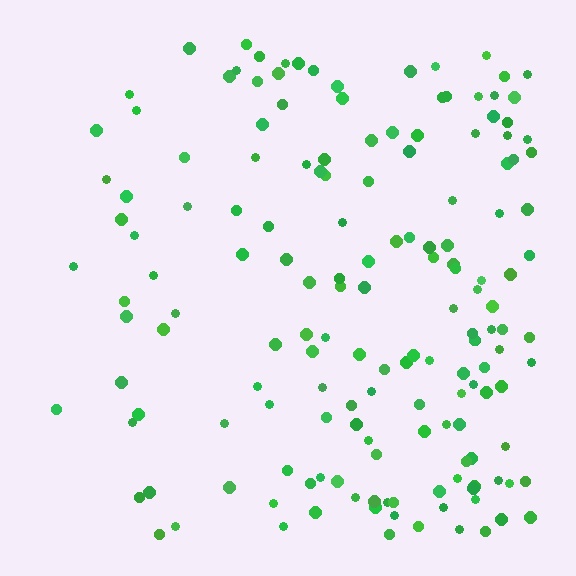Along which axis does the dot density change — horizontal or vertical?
Horizontal.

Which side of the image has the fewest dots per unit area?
The left.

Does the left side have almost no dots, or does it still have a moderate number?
Still a moderate number, just noticeably fewer than the right.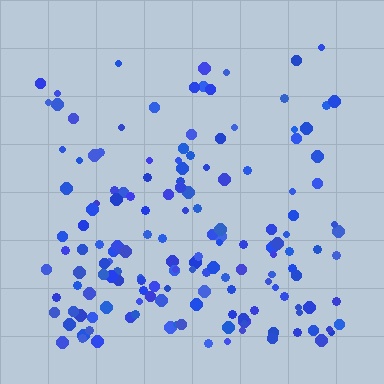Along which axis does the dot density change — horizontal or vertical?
Vertical.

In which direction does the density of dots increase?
From top to bottom, with the bottom side densest.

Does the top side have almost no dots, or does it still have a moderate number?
Still a moderate number, just noticeably fewer than the bottom.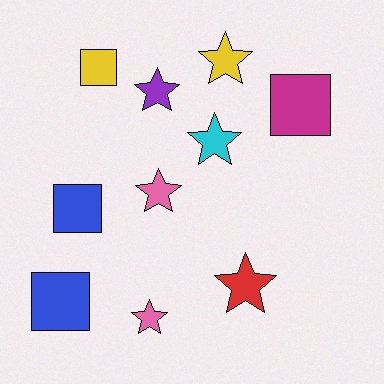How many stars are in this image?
There are 6 stars.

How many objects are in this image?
There are 10 objects.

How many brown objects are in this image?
There are no brown objects.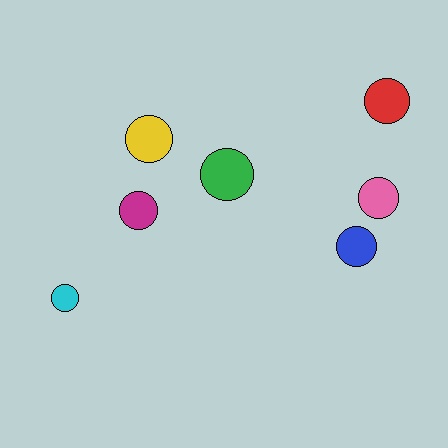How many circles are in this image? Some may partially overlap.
There are 7 circles.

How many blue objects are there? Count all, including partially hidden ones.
There is 1 blue object.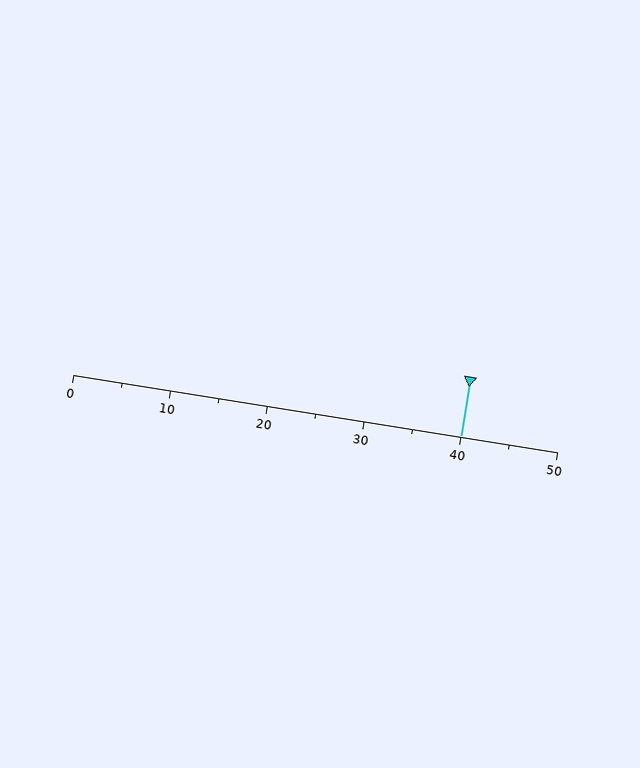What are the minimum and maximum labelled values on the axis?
The axis runs from 0 to 50.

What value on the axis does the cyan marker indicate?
The marker indicates approximately 40.